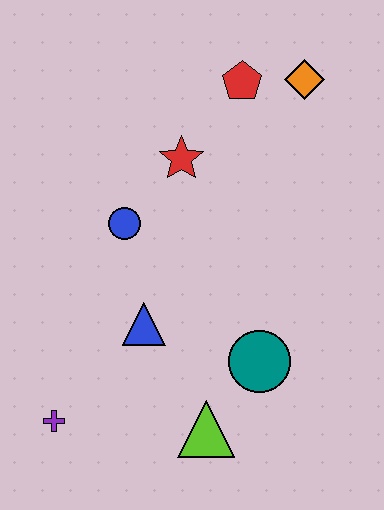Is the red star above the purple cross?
Yes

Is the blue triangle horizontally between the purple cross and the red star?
Yes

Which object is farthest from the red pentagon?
The purple cross is farthest from the red pentagon.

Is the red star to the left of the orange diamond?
Yes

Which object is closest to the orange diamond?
The red pentagon is closest to the orange diamond.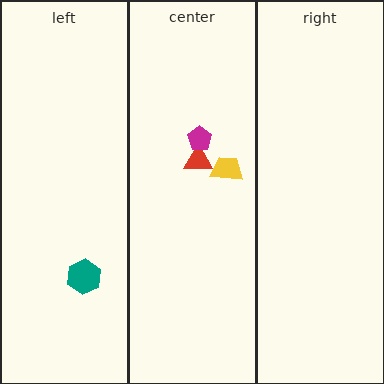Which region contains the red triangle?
The center region.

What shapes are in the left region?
The teal hexagon.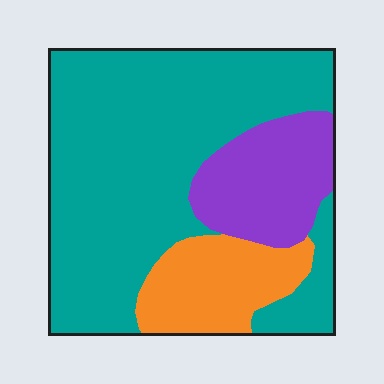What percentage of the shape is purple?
Purple takes up about one sixth (1/6) of the shape.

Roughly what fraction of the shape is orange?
Orange covers 16% of the shape.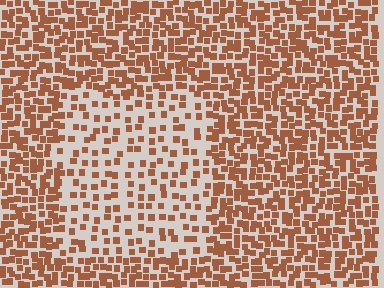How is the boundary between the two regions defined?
The boundary is defined by a change in element density (approximately 2.2x ratio). All elements are the same color, size, and shape.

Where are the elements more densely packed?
The elements are more densely packed outside the rectangle boundary.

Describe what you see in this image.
The image contains small brown elements arranged at two different densities. A rectangle-shaped region is visible where the elements are less densely packed than the surrounding area.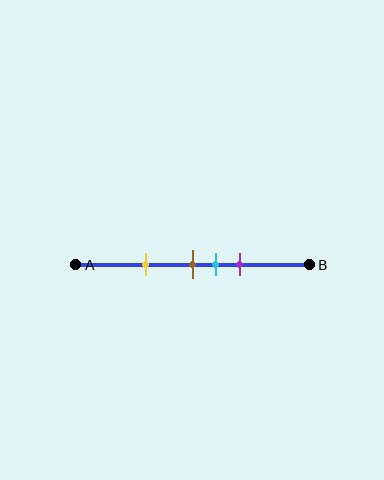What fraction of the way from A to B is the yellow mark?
The yellow mark is approximately 30% (0.3) of the way from A to B.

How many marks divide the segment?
There are 4 marks dividing the segment.